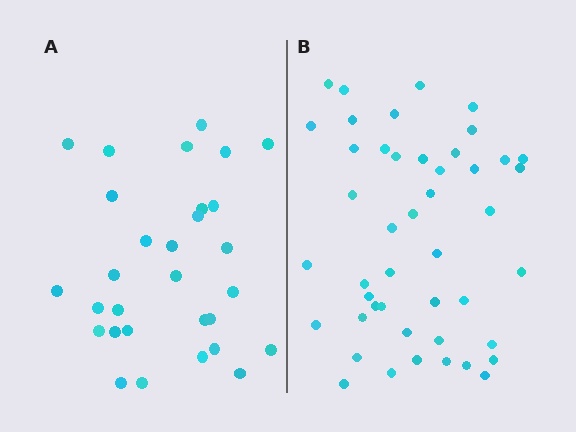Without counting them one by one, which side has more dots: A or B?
Region B (the right region) has more dots.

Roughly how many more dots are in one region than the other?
Region B has approximately 15 more dots than region A.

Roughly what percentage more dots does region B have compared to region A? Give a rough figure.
About 55% more.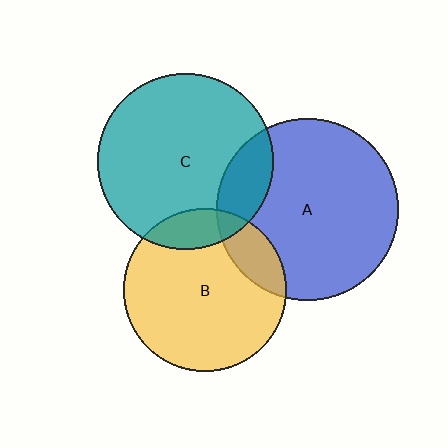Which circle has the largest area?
Circle A (blue).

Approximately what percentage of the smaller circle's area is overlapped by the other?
Approximately 15%.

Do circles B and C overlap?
Yes.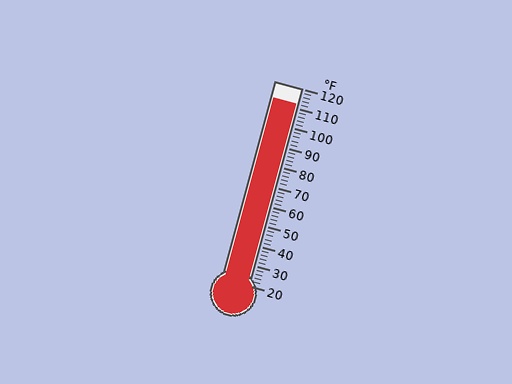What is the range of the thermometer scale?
The thermometer scale ranges from 20°F to 120°F.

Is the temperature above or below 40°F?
The temperature is above 40°F.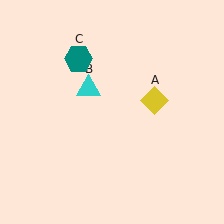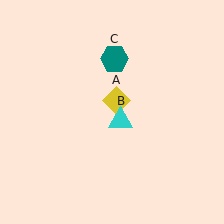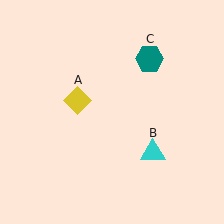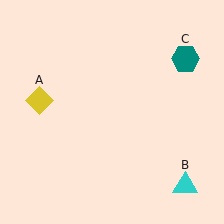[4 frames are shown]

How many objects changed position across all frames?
3 objects changed position: yellow diamond (object A), cyan triangle (object B), teal hexagon (object C).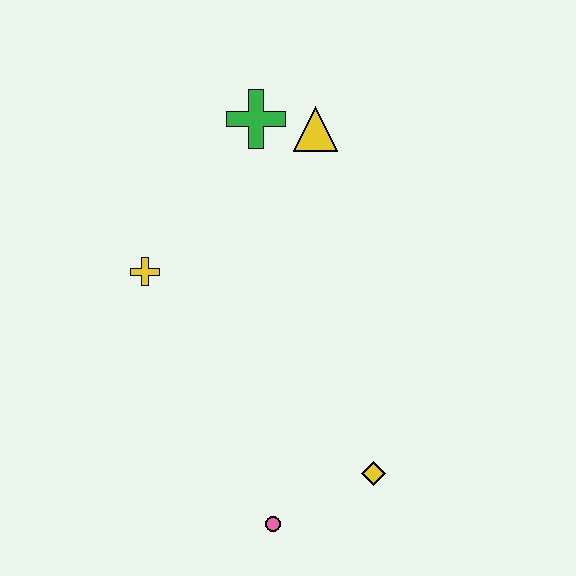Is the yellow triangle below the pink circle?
No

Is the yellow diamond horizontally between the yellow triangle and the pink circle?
No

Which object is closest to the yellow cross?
The green cross is closest to the yellow cross.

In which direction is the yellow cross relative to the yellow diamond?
The yellow cross is to the left of the yellow diamond.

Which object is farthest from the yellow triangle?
The pink circle is farthest from the yellow triangle.